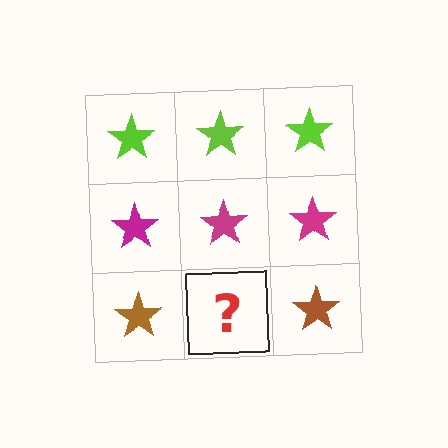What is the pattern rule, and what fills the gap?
The rule is that each row has a consistent color. The gap should be filled with a brown star.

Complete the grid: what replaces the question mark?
The question mark should be replaced with a brown star.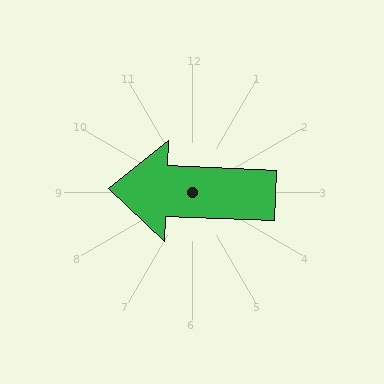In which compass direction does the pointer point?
West.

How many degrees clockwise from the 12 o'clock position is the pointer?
Approximately 272 degrees.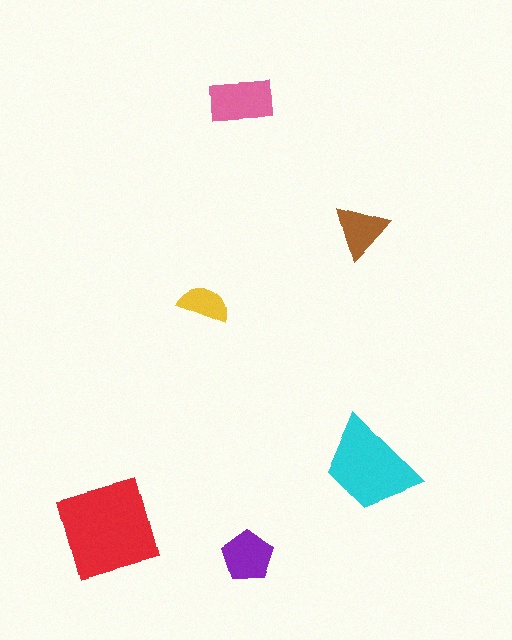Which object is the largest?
The red diamond.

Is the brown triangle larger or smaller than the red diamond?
Smaller.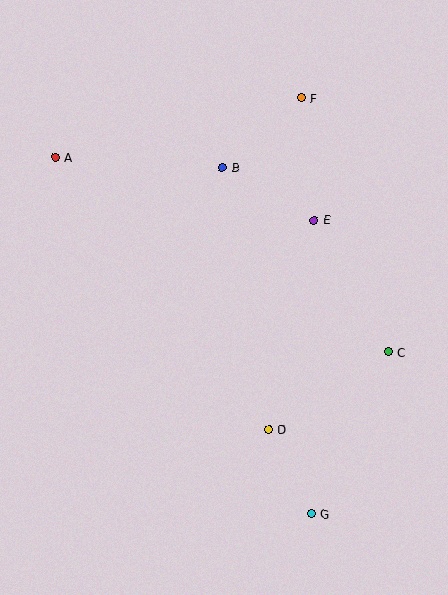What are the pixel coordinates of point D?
Point D is at (268, 429).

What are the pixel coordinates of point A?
Point A is at (55, 158).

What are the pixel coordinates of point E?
Point E is at (314, 220).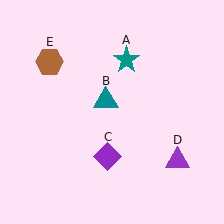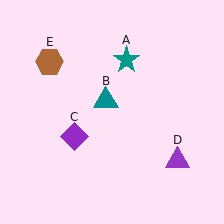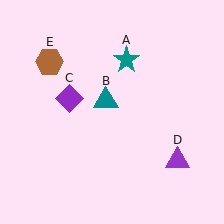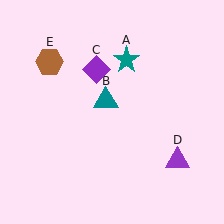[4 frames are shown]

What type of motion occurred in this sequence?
The purple diamond (object C) rotated clockwise around the center of the scene.